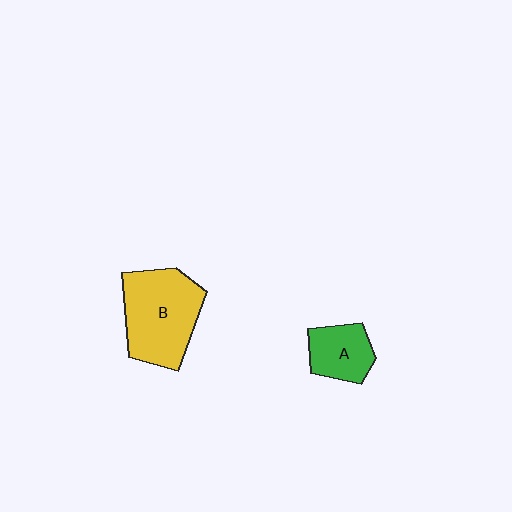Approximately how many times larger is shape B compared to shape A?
Approximately 2.0 times.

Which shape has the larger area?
Shape B (yellow).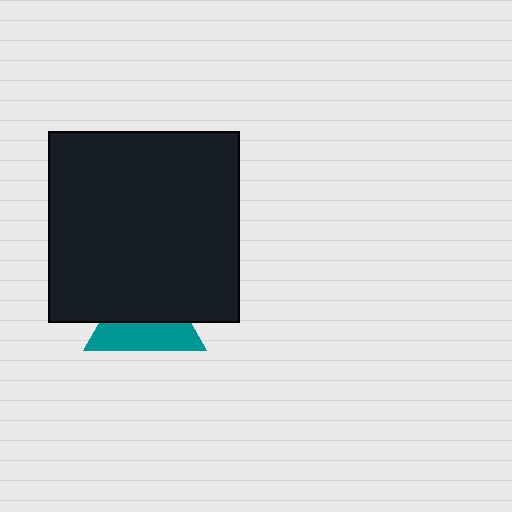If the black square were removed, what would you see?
You would see the complete teal triangle.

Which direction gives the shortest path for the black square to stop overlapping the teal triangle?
Moving up gives the shortest separation.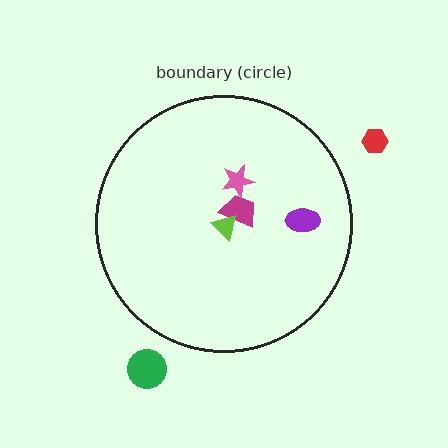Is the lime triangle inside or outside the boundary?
Inside.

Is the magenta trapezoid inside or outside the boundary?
Inside.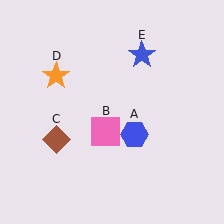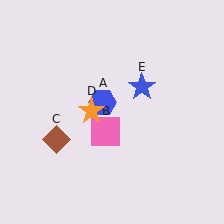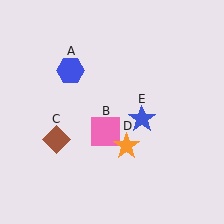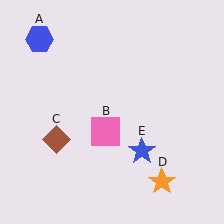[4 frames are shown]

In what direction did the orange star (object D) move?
The orange star (object D) moved down and to the right.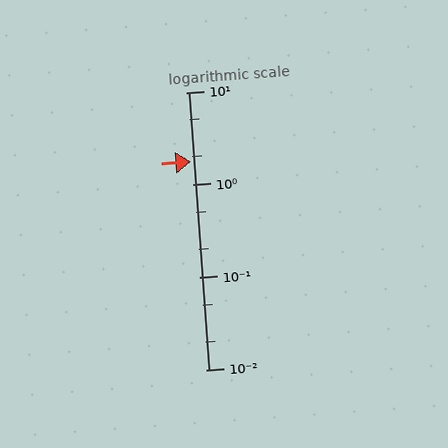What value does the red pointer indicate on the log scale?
The pointer indicates approximately 1.8.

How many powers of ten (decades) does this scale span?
The scale spans 3 decades, from 0.01 to 10.